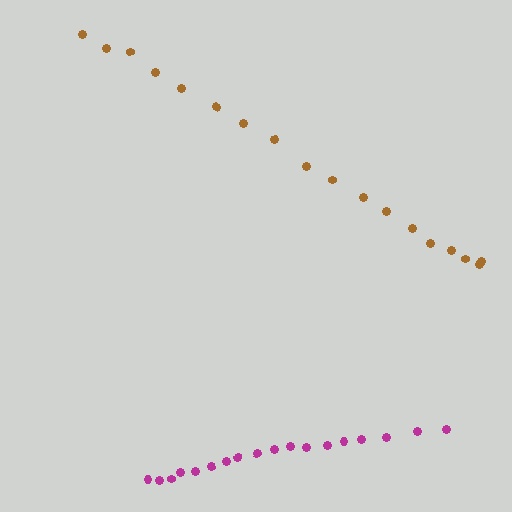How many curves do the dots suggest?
There are 2 distinct paths.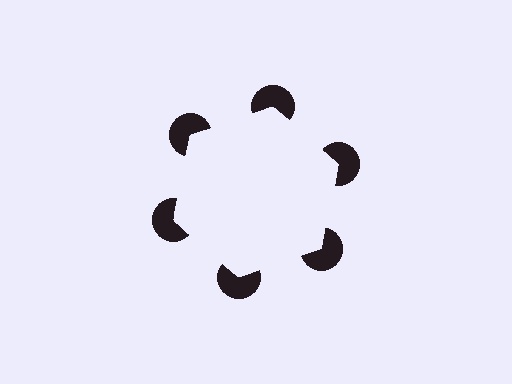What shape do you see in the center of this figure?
An illusory hexagon — its edges are inferred from the aligned wedge cuts in the pac-man discs, not physically drawn.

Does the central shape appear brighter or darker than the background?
It typically appears slightly brighter than the background, even though no actual brightness change is drawn.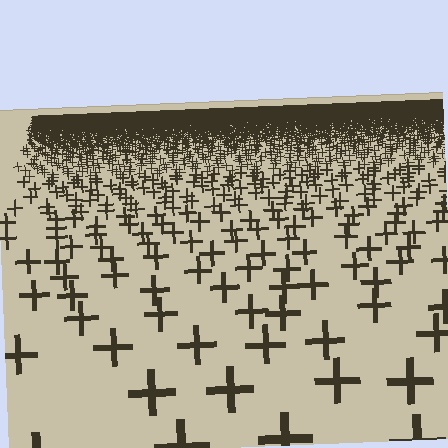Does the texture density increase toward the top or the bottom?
Density increases toward the top.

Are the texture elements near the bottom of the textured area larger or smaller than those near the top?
Larger. Near the bottom, elements are closer to the viewer and appear at a bigger on-screen size.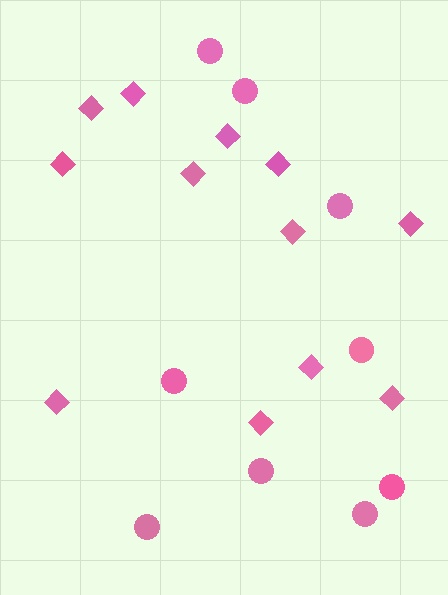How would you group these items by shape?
There are 2 groups: one group of circles (9) and one group of diamonds (12).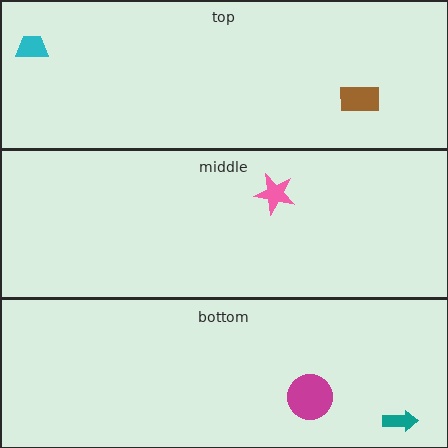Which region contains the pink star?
The middle region.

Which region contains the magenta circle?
The bottom region.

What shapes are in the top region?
The brown rectangle, the cyan trapezoid.